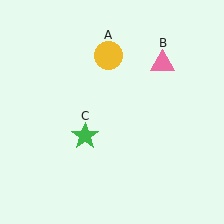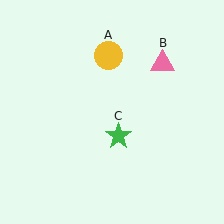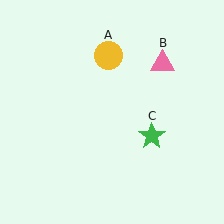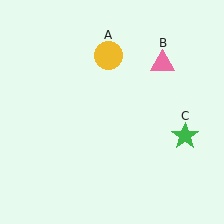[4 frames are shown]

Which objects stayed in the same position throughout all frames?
Yellow circle (object A) and pink triangle (object B) remained stationary.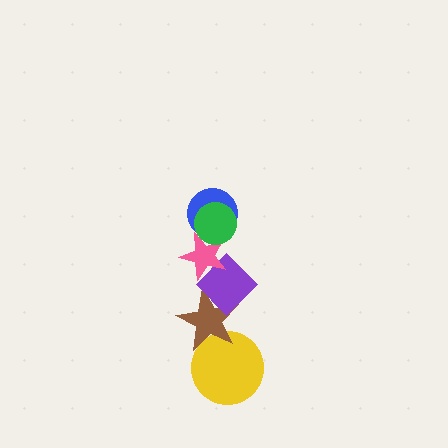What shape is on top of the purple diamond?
The pink star is on top of the purple diamond.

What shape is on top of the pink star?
The blue circle is on top of the pink star.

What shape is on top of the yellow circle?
The brown star is on top of the yellow circle.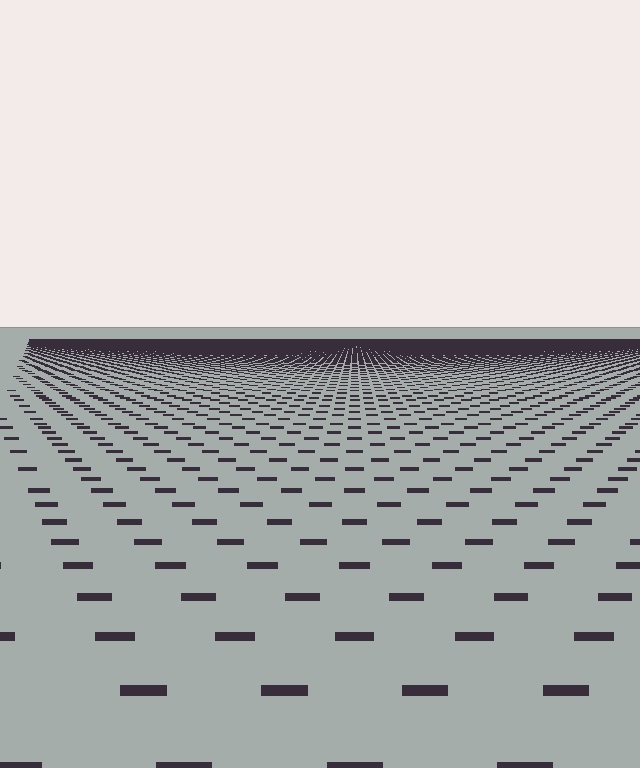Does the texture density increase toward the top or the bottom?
Density increases toward the top.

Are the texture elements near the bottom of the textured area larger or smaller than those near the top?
Larger. Near the bottom, elements are closer to the viewer and appear at a bigger on-screen size.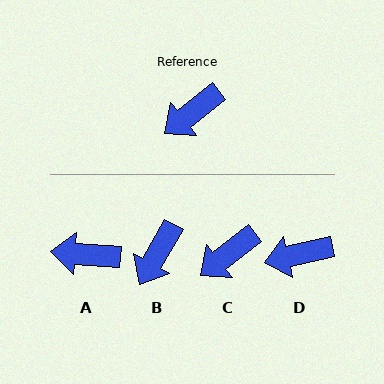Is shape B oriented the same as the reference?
No, it is off by about 22 degrees.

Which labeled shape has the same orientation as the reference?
C.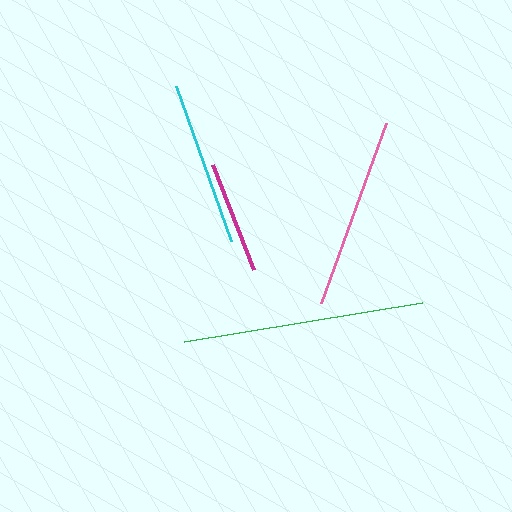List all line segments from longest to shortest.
From longest to shortest: green, pink, cyan, magenta.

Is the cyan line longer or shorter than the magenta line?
The cyan line is longer than the magenta line.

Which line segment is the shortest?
The magenta line is the shortest at approximately 113 pixels.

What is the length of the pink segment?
The pink segment is approximately 191 pixels long.